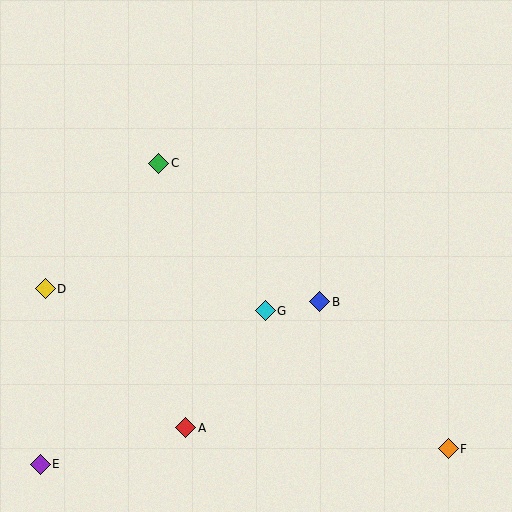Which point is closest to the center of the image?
Point G at (265, 311) is closest to the center.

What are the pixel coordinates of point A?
Point A is at (186, 428).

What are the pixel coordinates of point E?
Point E is at (40, 464).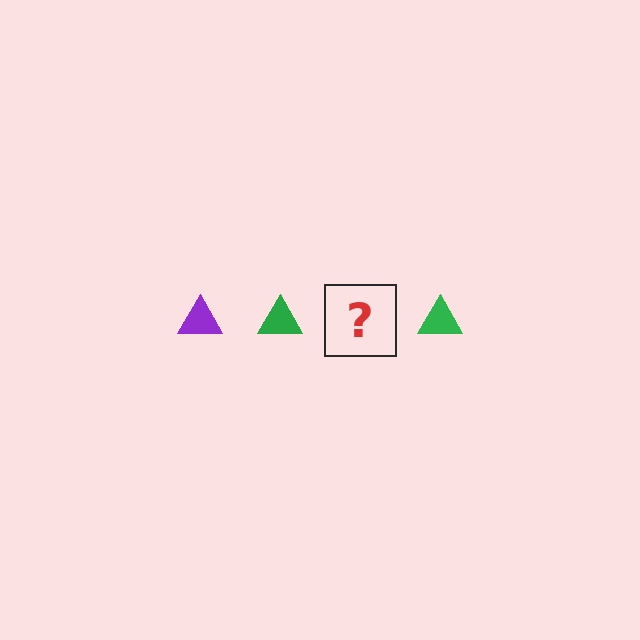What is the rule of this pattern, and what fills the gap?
The rule is that the pattern cycles through purple, green triangles. The gap should be filled with a purple triangle.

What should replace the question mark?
The question mark should be replaced with a purple triangle.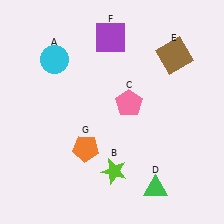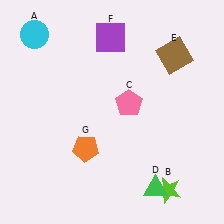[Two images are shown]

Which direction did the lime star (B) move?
The lime star (B) moved right.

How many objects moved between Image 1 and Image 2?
2 objects moved between the two images.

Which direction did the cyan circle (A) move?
The cyan circle (A) moved up.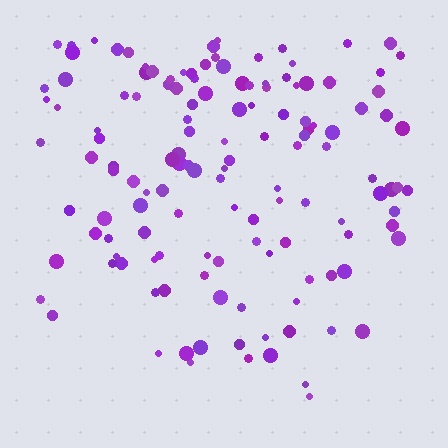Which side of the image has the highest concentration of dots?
The top.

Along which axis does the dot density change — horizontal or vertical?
Vertical.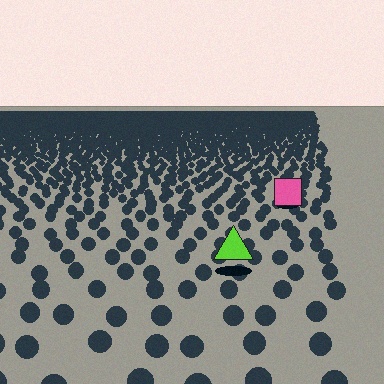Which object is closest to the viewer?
The lime triangle is closest. The texture marks near it are larger and more spread out.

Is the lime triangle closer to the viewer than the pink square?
Yes. The lime triangle is closer — you can tell from the texture gradient: the ground texture is coarser near it.